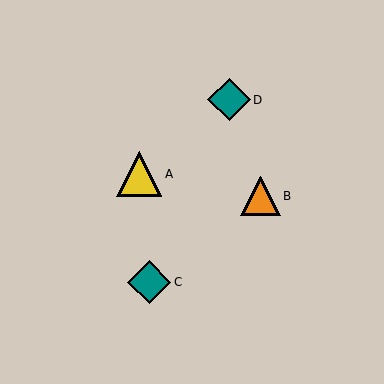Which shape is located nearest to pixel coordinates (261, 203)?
The orange triangle (labeled B) at (260, 196) is nearest to that location.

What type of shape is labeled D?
Shape D is a teal diamond.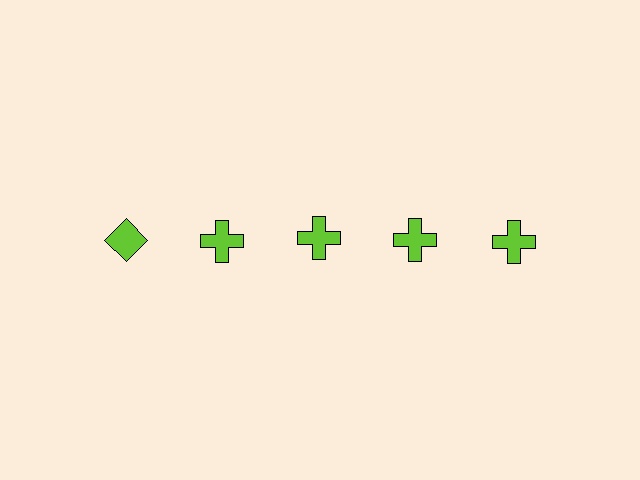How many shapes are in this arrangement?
There are 5 shapes arranged in a grid pattern.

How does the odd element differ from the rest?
It has a different shape: diamond instead of cross.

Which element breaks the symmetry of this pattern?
The lime diamond in the top row, leftmost column breaks the symmetry. All other shapes are lime crosses.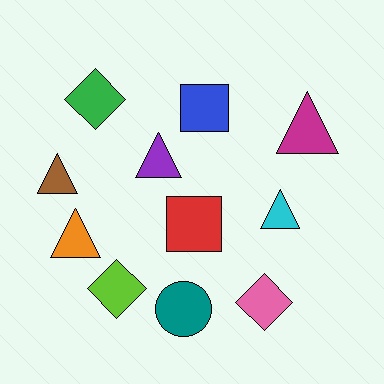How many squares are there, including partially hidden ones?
There are 2 squares.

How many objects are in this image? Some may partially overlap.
There are 11 objects.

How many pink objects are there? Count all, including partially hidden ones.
There is 1 pink object.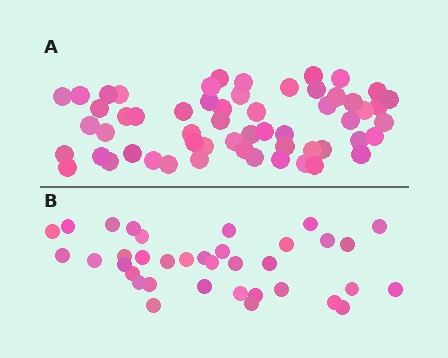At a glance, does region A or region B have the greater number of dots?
Region A (the top region) has more dots.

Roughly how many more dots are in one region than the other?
Region A has approximately 20 more dots than region B.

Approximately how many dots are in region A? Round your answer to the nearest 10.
About 60 dots. (The exact count is 57, which rounds to 60.)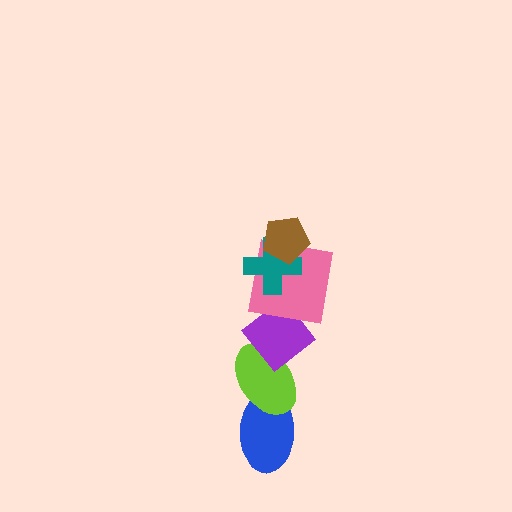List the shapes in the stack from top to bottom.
From top to bottom: the brown pentagon, the teal cross, the pink square, the purple diamond, the lime ellipse, the blue ellipse.